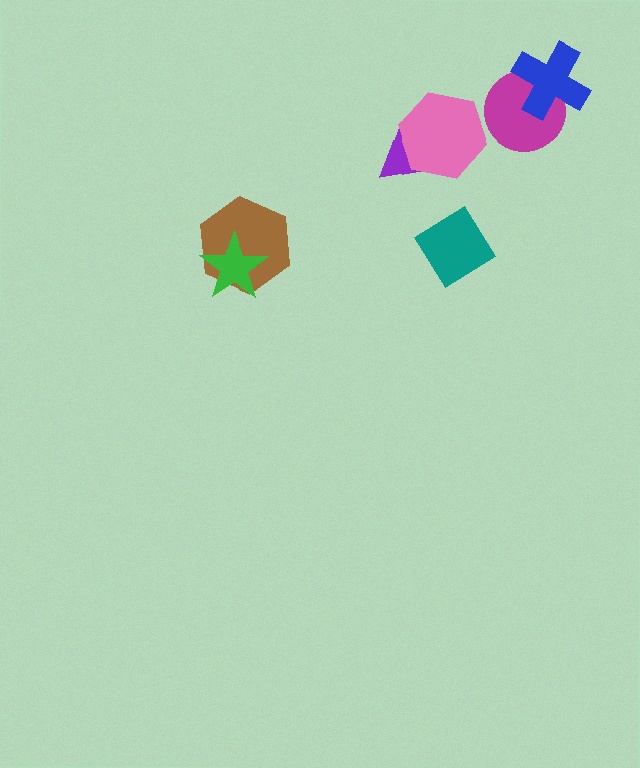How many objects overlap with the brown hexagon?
1 object overlaps with the brown hexagon.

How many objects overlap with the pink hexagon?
1 object overlaps with the pink hexagon.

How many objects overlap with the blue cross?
1 object overlaps with the blue cross.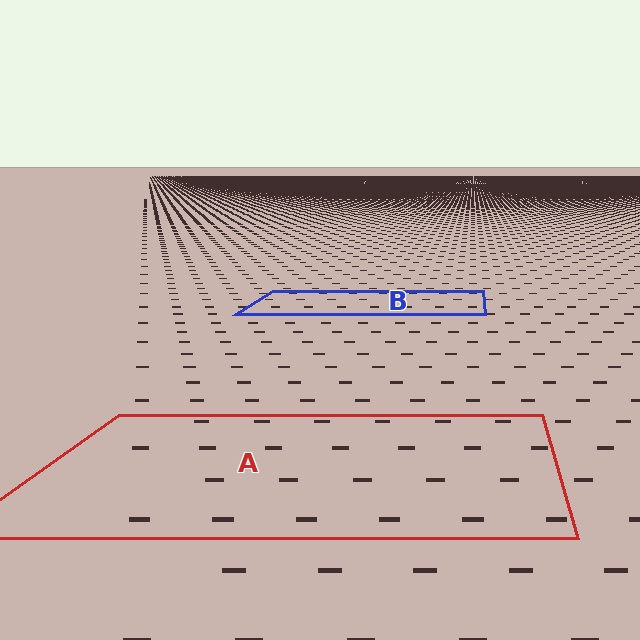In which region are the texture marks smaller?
The texture marks are smaller in region B, because it is farther away.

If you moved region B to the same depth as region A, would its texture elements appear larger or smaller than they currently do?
They would appear larger. At a closer depth, the same texture elements are projected at a bigger on-screen size.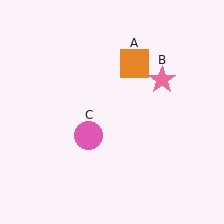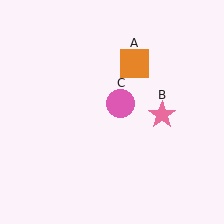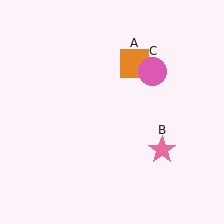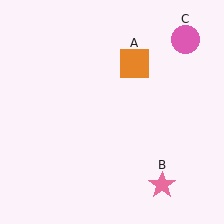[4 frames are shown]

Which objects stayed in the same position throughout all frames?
Orange square (object A) remained stationary.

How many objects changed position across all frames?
2 objects changed position: pink star (object B), pink circle (object C).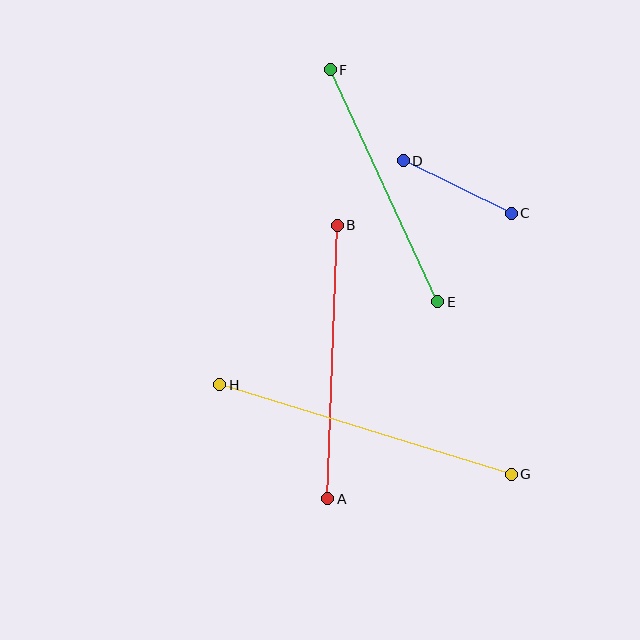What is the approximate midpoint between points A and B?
The midpoint is at approximately (333, 362) pixels.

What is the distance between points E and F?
The distance is approximately 256 pixels.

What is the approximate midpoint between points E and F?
The midpoint is at approximately (384, 186) pixels.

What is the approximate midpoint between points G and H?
The midpoint is at approximately (366, 429) pixels.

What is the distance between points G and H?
The distance is approximately 305 pixels.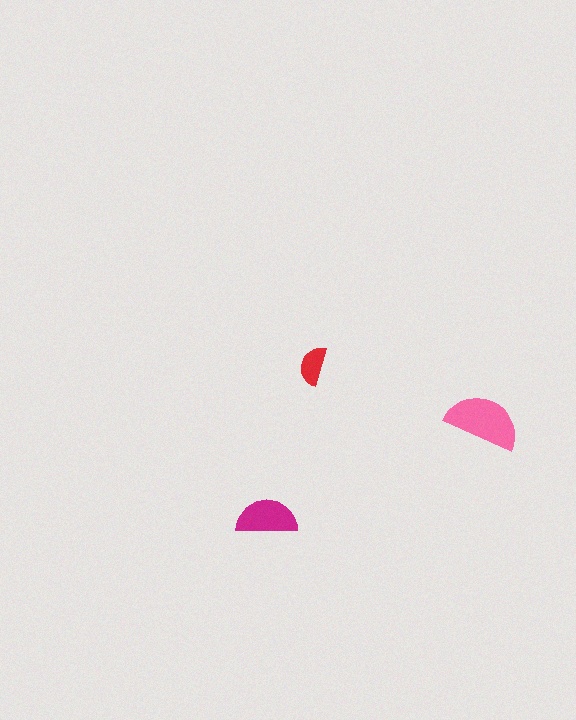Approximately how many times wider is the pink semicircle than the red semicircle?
About 2 times wider.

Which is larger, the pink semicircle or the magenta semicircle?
The pink one.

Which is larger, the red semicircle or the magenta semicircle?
The magenta one.